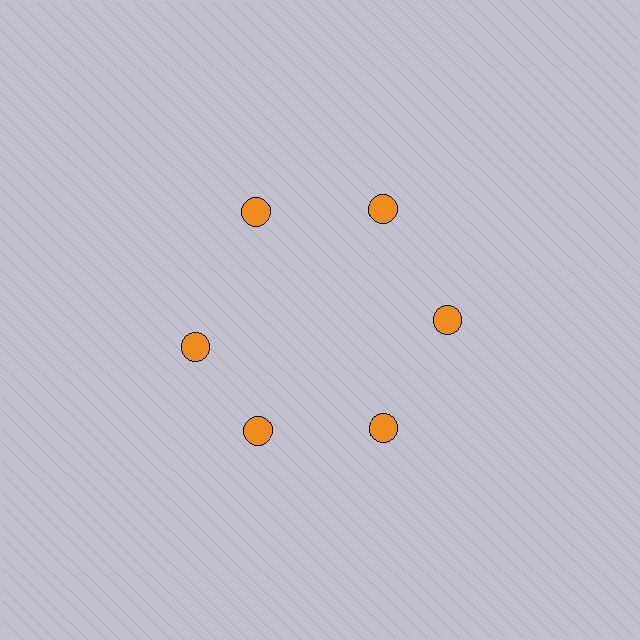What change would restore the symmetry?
The symmetry would be restored by rotating it back into even spacing with its neighbors so that all 6 circles sit at equal angles and equal distance from the center.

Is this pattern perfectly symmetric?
No. The 6 orange circles are arranged in a ring, but one element near the 9 o'clock position is rotated out of alignment along the ring, breaking the 6-fold rotational symmetry.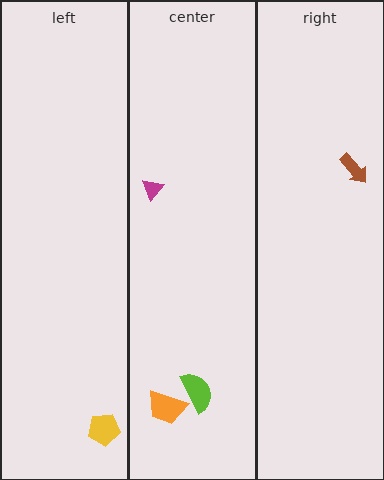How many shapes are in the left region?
1.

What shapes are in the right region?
The brown arrow.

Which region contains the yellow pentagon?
The left region.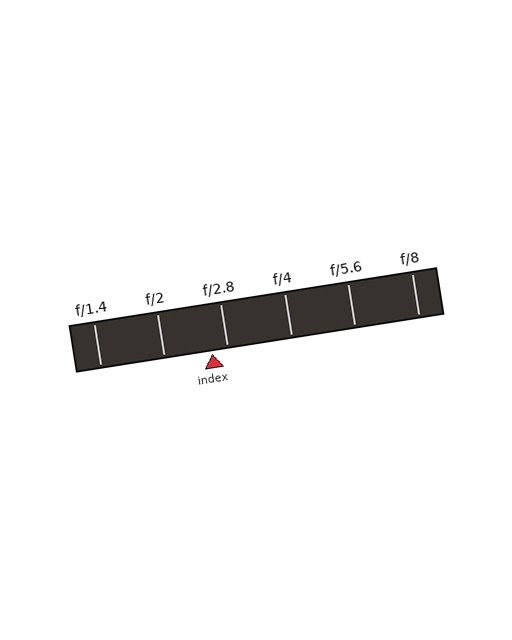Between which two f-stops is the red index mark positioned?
The index mark is between f/2 and f/2.8.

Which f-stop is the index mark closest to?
The index mark is closest to f/2.8.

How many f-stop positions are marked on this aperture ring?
There are 6 f-stop positions marked.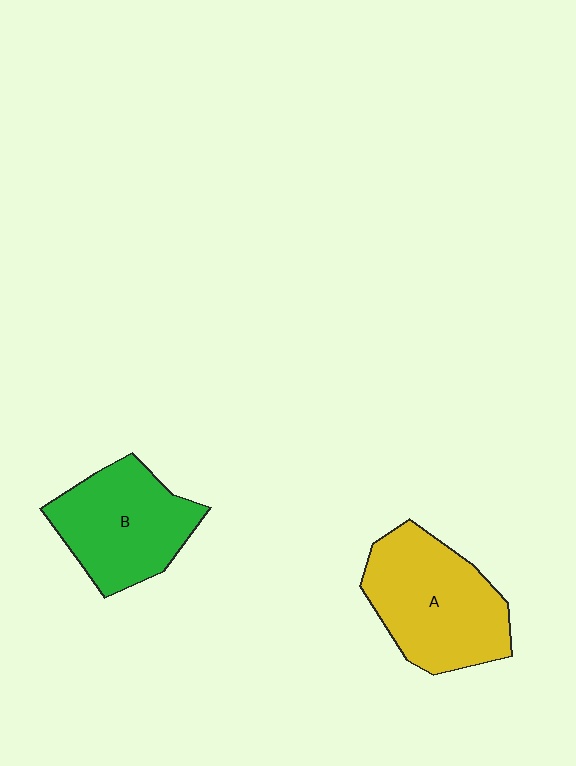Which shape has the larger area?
Shape A (yellow).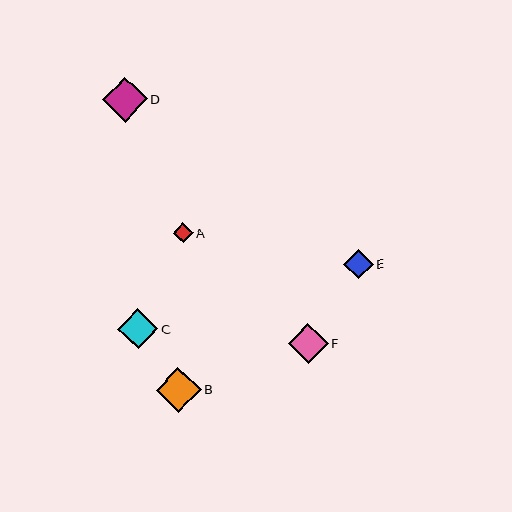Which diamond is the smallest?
Diamond A is the smallest with a size of approximately 20 pixels.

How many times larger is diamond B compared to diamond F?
Diamond B is approximately 1.1 times the size of diamond F.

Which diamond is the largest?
Diamond B is the largest with a size of approximately 45 pixels.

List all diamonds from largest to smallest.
From largest to smallest: B, D, C, F, E, A.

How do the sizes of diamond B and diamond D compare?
Diamond B and diamond D are approximately the same size.